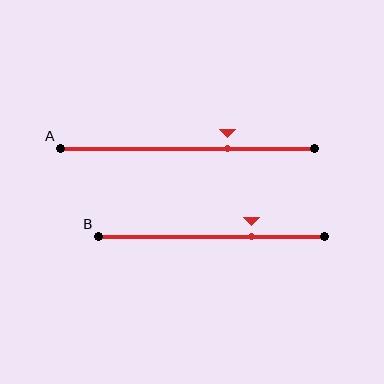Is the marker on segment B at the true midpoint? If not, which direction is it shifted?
No, the marker on segment B is shifted to the right by about 18% of the segment length.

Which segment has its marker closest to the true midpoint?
Segment A has its marker closest to the true midpoint.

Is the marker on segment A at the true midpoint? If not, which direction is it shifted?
No, the marker on segment A is shifted to the right by about 16% of the segment length.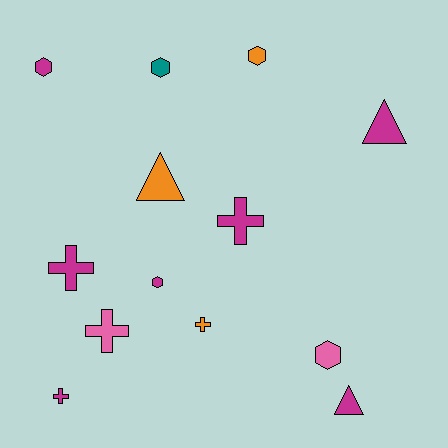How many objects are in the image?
There are 13 objects.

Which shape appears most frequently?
Hexagon, with 5 objects.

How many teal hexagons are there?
There is 1 teal hexagon.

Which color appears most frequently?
Magenta, with 7 objects.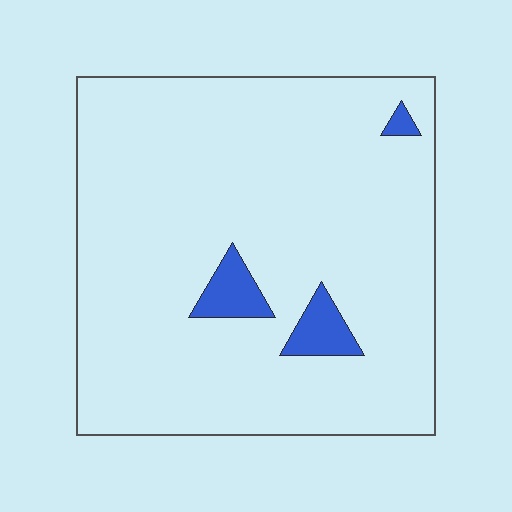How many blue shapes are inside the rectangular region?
3.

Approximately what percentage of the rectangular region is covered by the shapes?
Approximately 5%.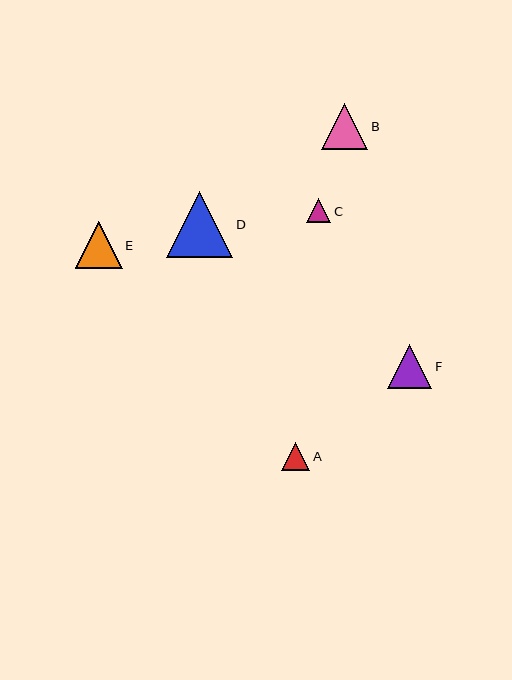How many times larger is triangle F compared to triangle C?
Triangle F is approximately 1.9 times the size of triangle C.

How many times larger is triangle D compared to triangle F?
Triangle D is approximately 1.5 times the size of triangle F.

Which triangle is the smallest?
Triangle C is the smallest with a size of approximately 24 pixels.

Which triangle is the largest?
Triangle D is the largest with a size of approximately 66 pixels.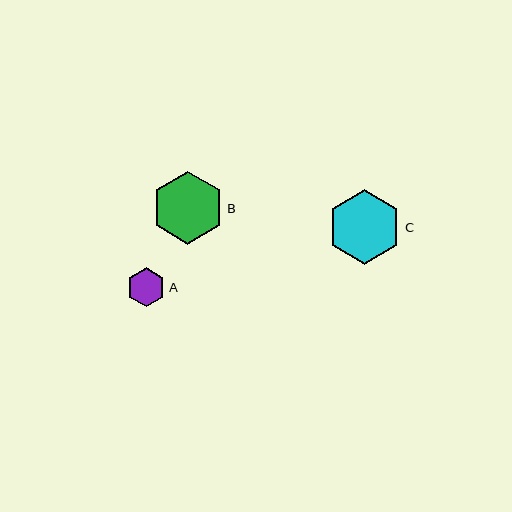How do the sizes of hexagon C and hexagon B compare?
Hexagon C and hexagon B are approximately the same size.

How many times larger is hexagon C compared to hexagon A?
Hexagon C is approximately 1.9 times the size of hexagon A.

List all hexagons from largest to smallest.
From largest to smallest: C, B, A.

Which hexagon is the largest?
Hexagon C is the largest with a size of approximately 74 pixels.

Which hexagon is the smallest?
Hexagon A is the smallest with a size of approximately 39 pixels.